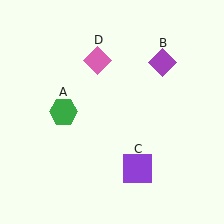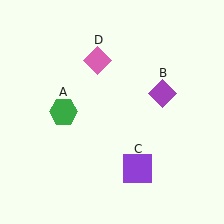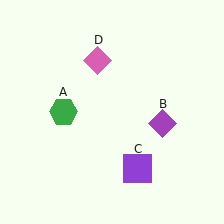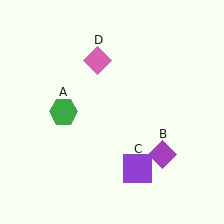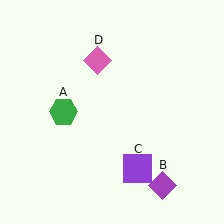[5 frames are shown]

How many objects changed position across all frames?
1 object changed position: purple diamond (object B).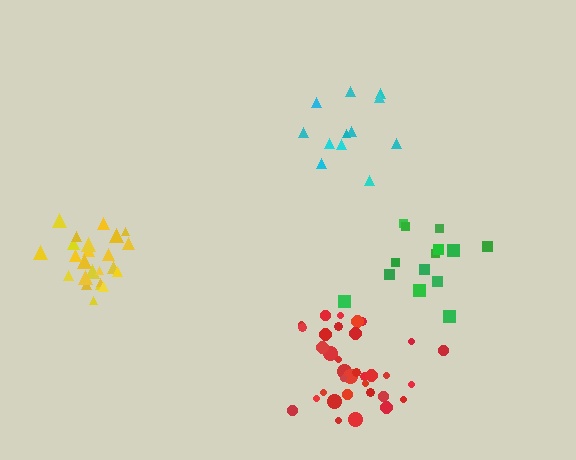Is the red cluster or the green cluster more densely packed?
Red.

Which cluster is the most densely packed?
Yellow.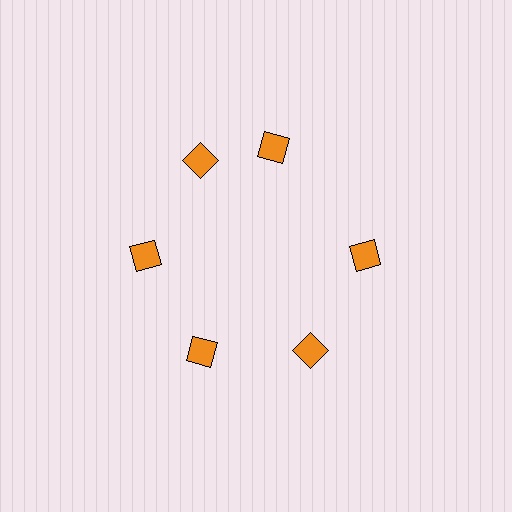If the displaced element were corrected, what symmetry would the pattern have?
It would have 6-fold rotational symmetry — the pattern would map onto itself every 60 degrees.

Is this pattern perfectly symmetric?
No. The 6 orange diamonds are arranged in a ring, but one element near the 1 o'clock position is rotated out of alignment along the ring, breaking the 6-fold rotational symmetry.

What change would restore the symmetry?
The symmetry would be restored by rotating it back into even spacing with its neighbors so that all 6 diamonds sit at equal angles and equal distance from the center.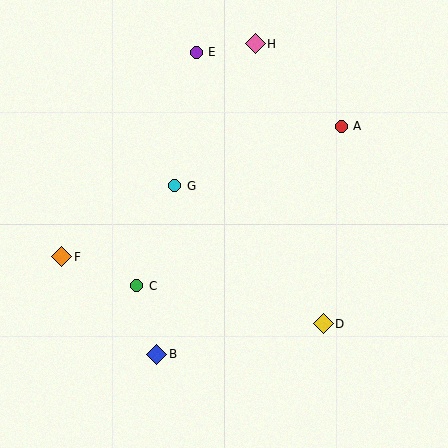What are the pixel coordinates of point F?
Point F is at (62, 257).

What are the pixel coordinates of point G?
Point G is at (175, 186).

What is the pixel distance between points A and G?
The distance between A and G is 177 pixels.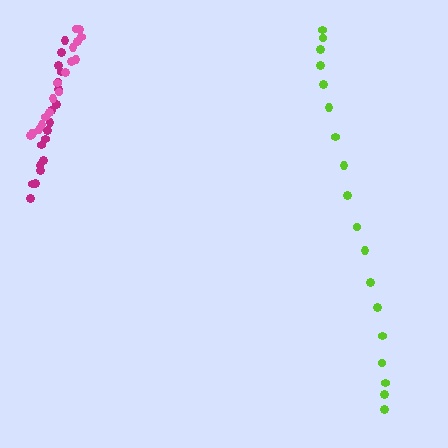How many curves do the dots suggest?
There are 3 distinct paths.